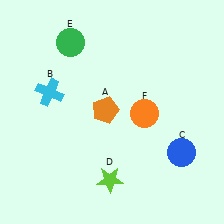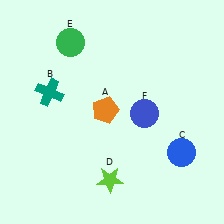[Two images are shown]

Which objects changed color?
B changed from cyan to teal. F changed from orange to blue.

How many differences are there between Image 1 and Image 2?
There are 2 differences between the two images.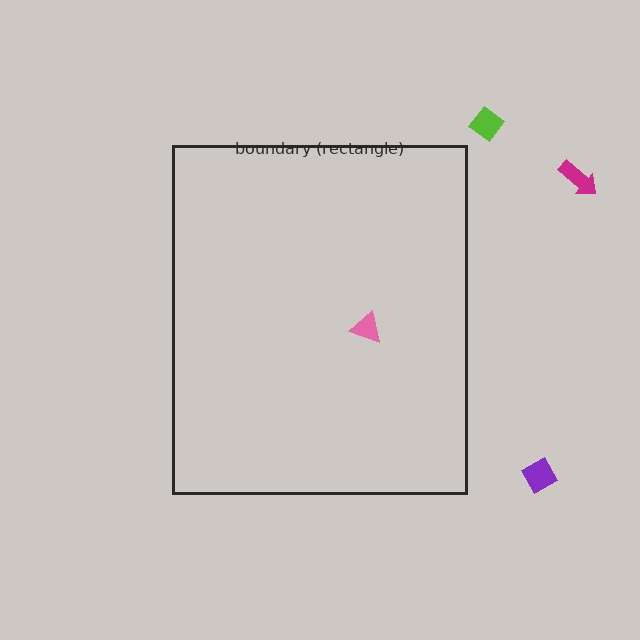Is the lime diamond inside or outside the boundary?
Outside.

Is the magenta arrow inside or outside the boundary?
Outside.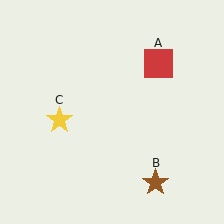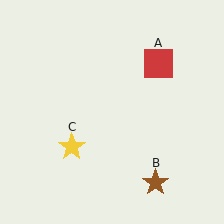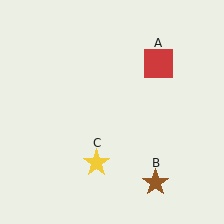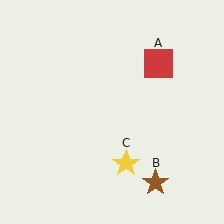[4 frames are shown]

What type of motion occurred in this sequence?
The yellow star (object C) rotated counterclockwise around the center of the scene.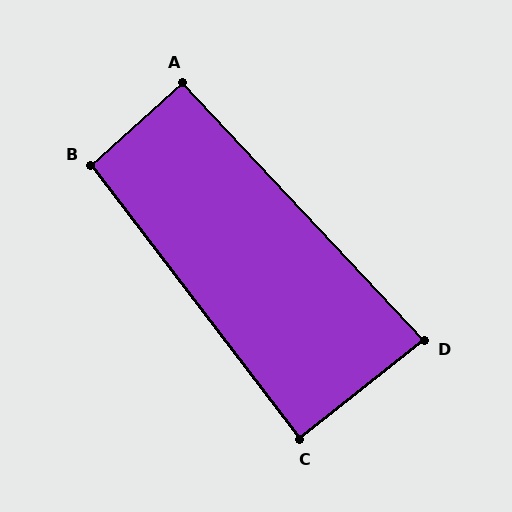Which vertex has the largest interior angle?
B, at approximately 95 degrees.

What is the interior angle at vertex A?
Approximately 91 degrees (approximately right).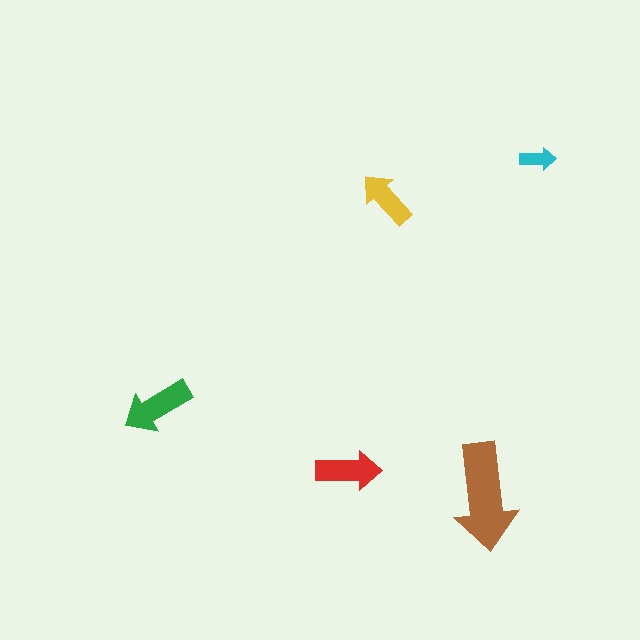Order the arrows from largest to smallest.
the brown one, the green one, the red one, the yellow one, the cyan one.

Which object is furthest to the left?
The green arrow is leftmost.